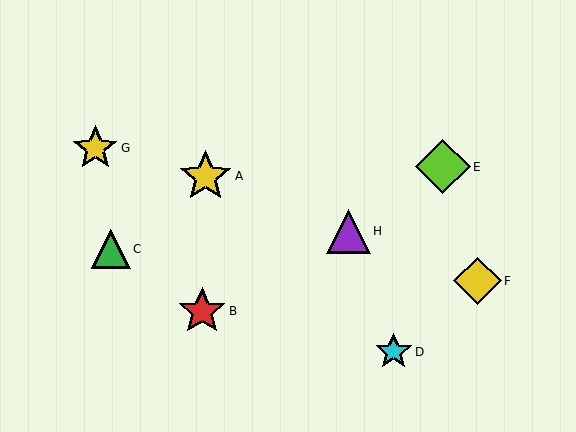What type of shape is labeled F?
Shape F is a yellow diamond.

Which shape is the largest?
The lime diamond (labeled E) is the largest.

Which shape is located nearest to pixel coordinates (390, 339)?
The cyan star (labeled D) at (394, 352) is nearest to that location.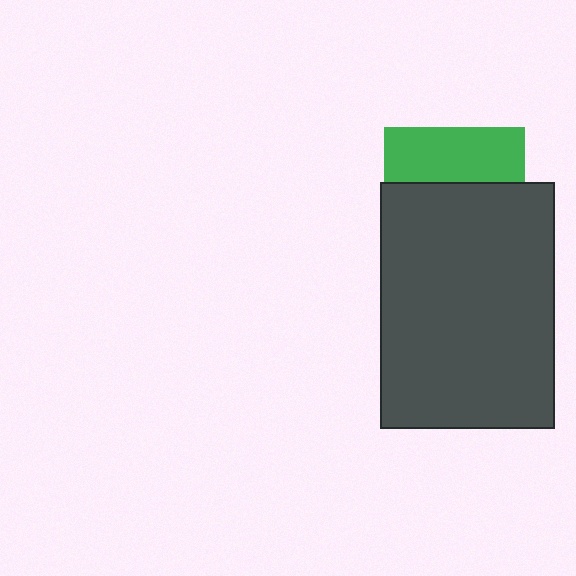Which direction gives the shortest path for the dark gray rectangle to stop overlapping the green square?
Moving down gives the shortest separation.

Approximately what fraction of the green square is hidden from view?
Roughly 62% of the green square is hidden behind the dark gray rectangle.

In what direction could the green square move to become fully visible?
The green square could move up. That would shift it out from behind the dark gray rectangle entirely.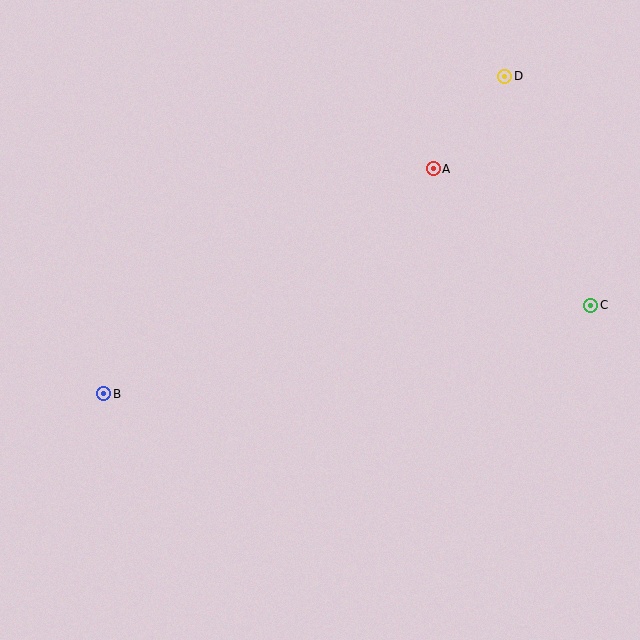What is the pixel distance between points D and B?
The distance between D and B is 512 pixels.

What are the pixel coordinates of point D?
Point D is at (505, 76).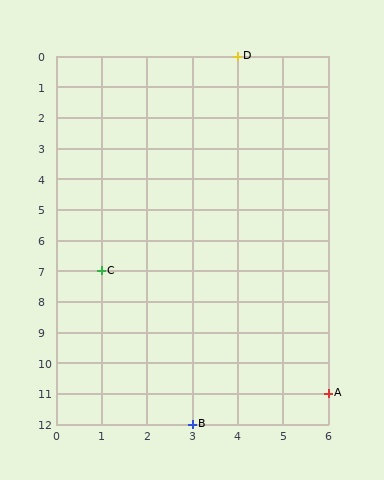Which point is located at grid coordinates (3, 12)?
Point B is at (3, 12).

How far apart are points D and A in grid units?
Points D and A are 2 columns and 11 rows apart (about 11.2 grid units diagonally).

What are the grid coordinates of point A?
Point A is at grid coordinates (6, 11).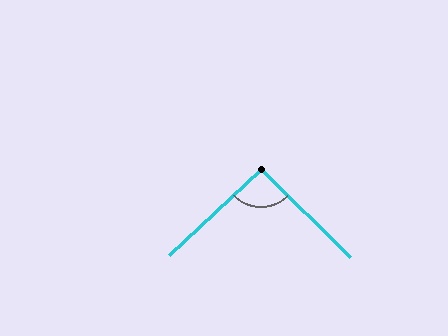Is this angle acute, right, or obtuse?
It is approximately a right angle.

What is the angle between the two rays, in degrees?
Approximately 92 degrees.